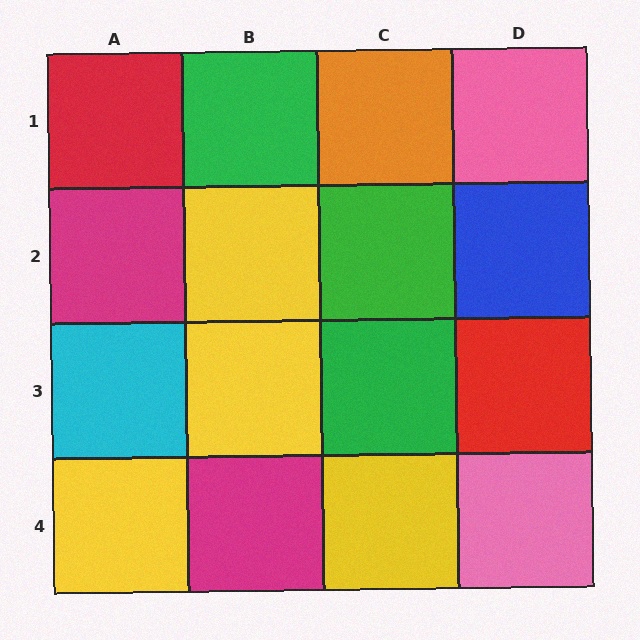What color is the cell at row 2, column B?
Yellow.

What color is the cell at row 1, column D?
Pink.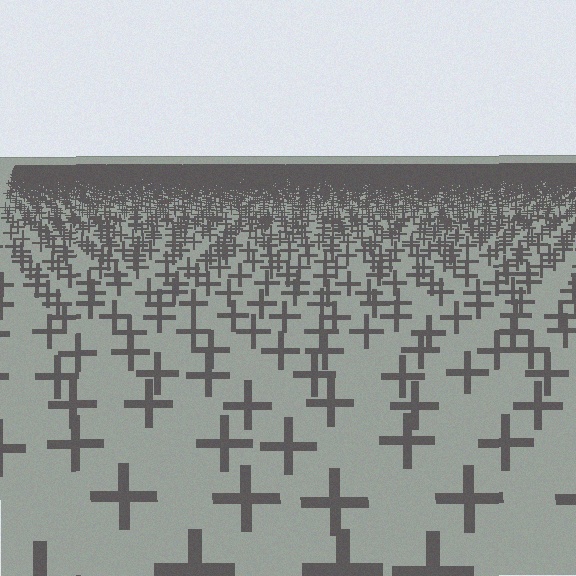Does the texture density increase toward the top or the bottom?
Density increases toward the top.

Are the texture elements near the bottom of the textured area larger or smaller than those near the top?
Larger. Near the bottom, elements are closer to the viewer and appear at a bigger on-screen size.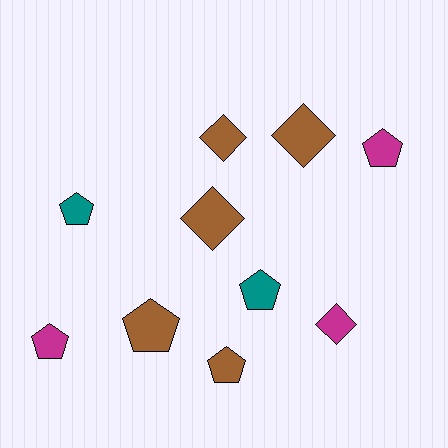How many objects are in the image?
There are 10 objects.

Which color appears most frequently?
Brown, with 5 objects.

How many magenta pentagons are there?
There are 2 magenta pentagons.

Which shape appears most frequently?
Pentagon, with 6 objects.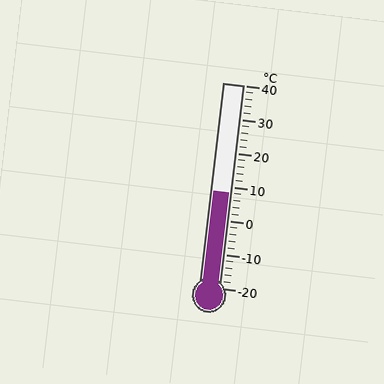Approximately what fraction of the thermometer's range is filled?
The thermometer is filled to approximately 45% of its range.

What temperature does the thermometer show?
The thermometer shows approximately 8°C.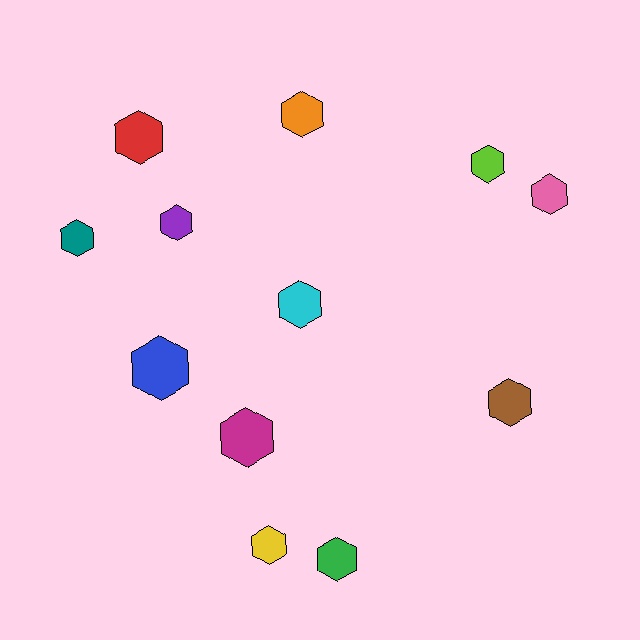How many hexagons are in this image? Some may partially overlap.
There are 12 hexagons.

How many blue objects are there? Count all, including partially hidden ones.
There is 1 blue object.